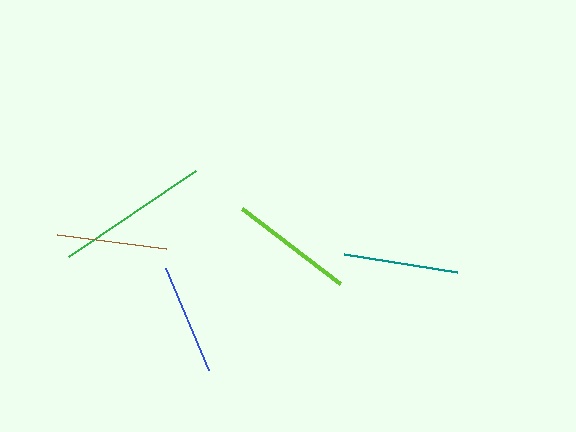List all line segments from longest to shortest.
From longest to shortest: green, lime, teal, blue, brown.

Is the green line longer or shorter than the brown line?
The green line is longer than the brown line.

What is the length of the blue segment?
The blue segment is approximately 110 pixels long.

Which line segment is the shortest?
The brown line is the shortest at approximately 110 pixels.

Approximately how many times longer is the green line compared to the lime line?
The green line is approximately 1.2 times the length of the lime line.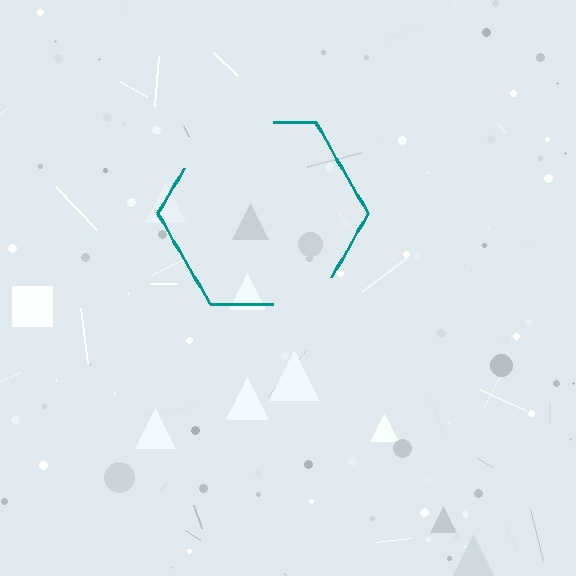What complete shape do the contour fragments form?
The contour fragments form a hexagon.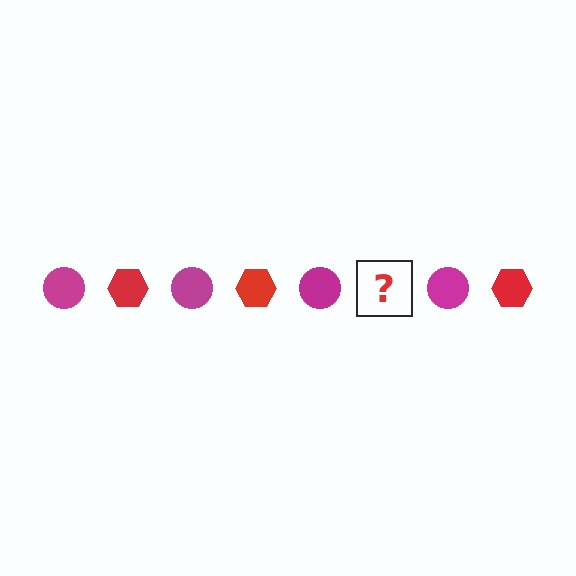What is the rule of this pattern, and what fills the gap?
The rule is that the pattern alternates between magenta circle and red hexagon. The gap should be filled with a red hexagon.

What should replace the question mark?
The question mark should be replaced with a red hexagon.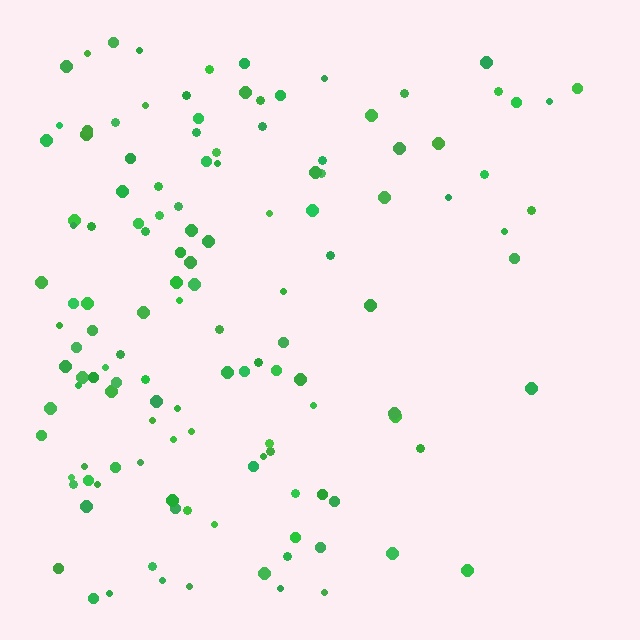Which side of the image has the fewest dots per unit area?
The right.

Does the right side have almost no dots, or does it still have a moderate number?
Still a moderate number, just noticeably fewer than the left.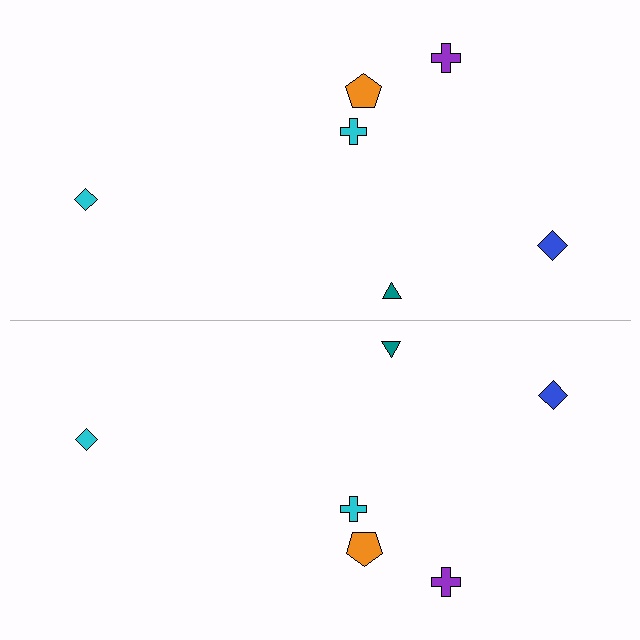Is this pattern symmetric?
Yes, this pattern has bilateral (reflection) symmetry.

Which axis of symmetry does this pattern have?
The pattern has a horizontal axis of symmetry running through the center of the image.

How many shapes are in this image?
There are 12 shapes in this image.